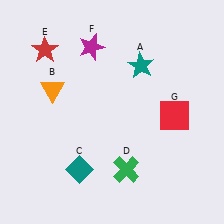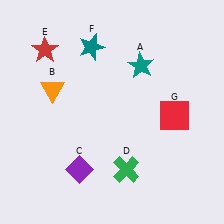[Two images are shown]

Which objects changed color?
C changed from teal to purple. F changed from magenta to teal.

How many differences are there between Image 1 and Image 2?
There are 2 differences between the two images.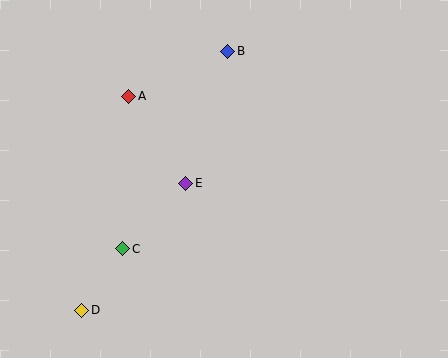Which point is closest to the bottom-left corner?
Point D is closest to the bottom-left corner.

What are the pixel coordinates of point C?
Point C is at (123, 249).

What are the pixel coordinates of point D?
Point D is at (82, 310).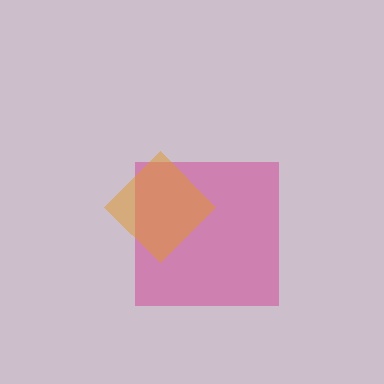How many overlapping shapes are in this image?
There are 2 overlapping shapes in the image.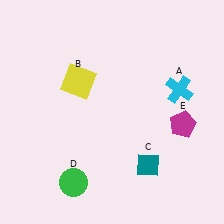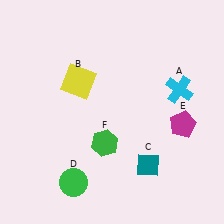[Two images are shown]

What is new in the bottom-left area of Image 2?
A green hexagon (F) was added in the bottom-left area of Image 2.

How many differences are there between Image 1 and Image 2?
There is 1 difference between the two images.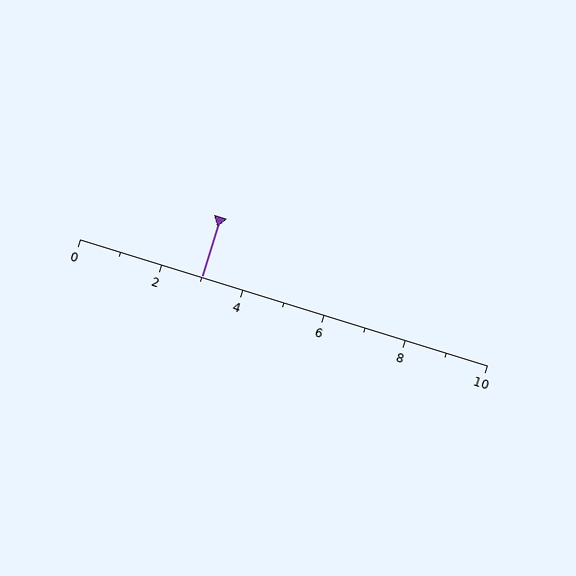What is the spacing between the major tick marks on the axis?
The major ticks are spaced 2 apart.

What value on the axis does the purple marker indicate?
The marker indicates approximately 3.